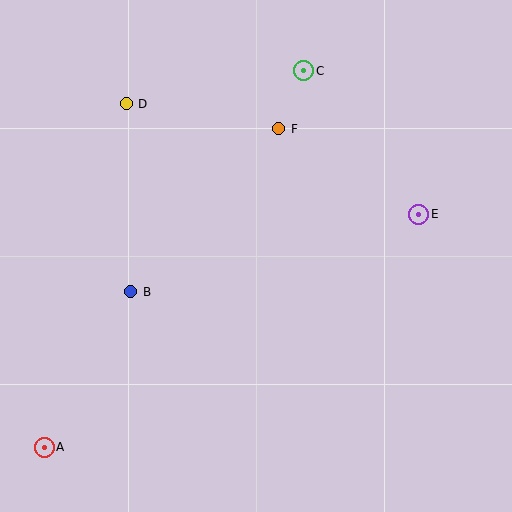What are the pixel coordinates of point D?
Point D is at (126, 104).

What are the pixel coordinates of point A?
Point A is at (44, 447).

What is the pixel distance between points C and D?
The distance between C and D is 180 pixels.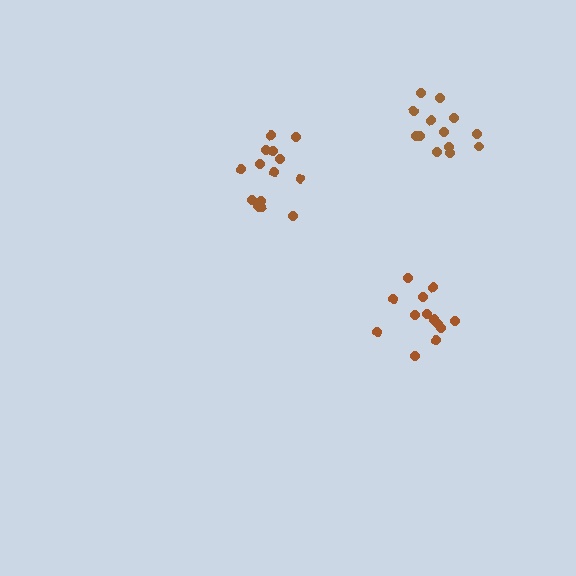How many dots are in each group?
Group 1: 13 dots, Group 2: 14 dots, Group 3: 13 dots (40 total).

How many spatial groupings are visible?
There are 3 spatial groupings.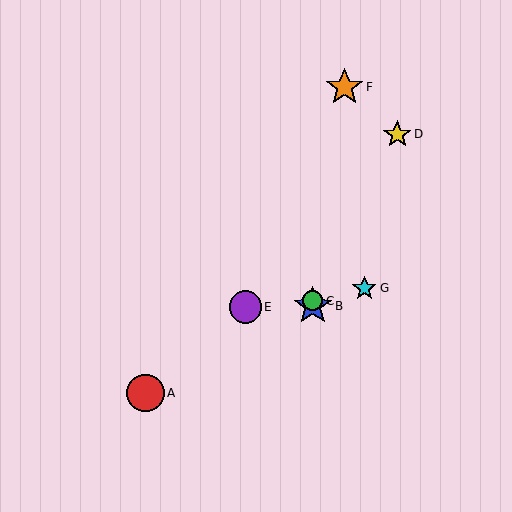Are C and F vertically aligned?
No, C is at x≈313 and F is at x≈344.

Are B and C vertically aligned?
Yes, both are at x≈313.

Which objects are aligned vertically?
Objects B, C are aligned vertically.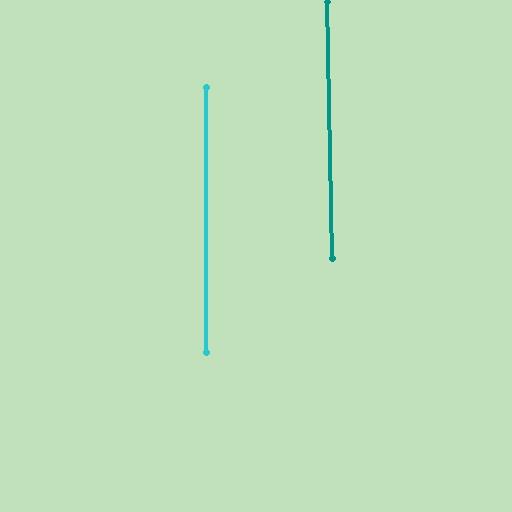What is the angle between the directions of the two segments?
Approximately 1 degree.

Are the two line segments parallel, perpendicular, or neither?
Parallel — their directions differ by only 1.1°.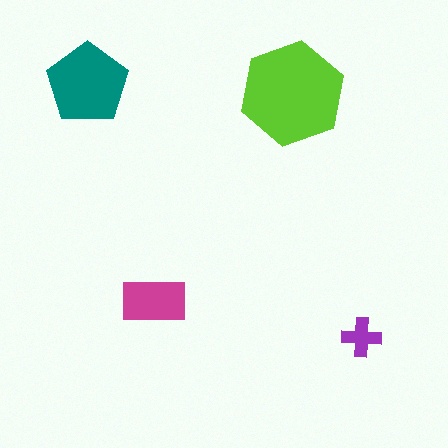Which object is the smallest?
The purple cross.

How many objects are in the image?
There are 4 objects in the image.